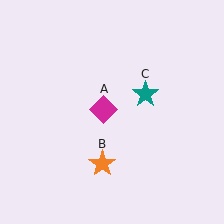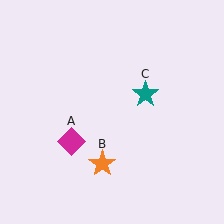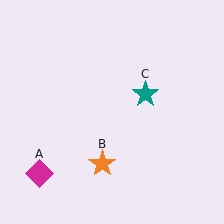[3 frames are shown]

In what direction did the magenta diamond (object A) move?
The magenta diamond (object A) moved down and to the left.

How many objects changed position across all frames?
1 object changed position: magenta diamond (object A).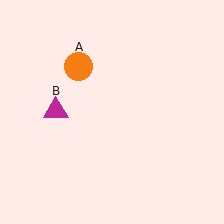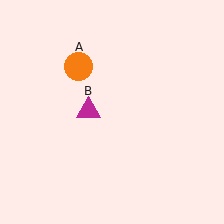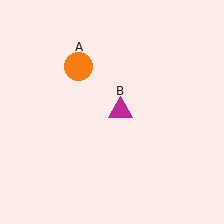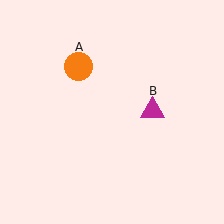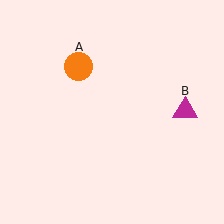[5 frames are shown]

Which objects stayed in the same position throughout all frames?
Orange circle (object A) remained stationary.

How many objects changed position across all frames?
1 object changed position: magenta triangle (object B).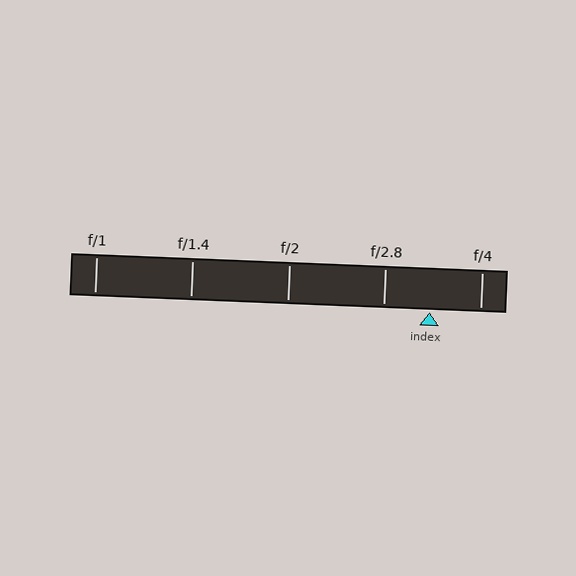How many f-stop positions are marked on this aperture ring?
There are 5 f-stop positions marked.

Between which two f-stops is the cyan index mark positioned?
The index mark is between f/2.8 and f/4.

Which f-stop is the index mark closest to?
The index mark is closest to f/2.8.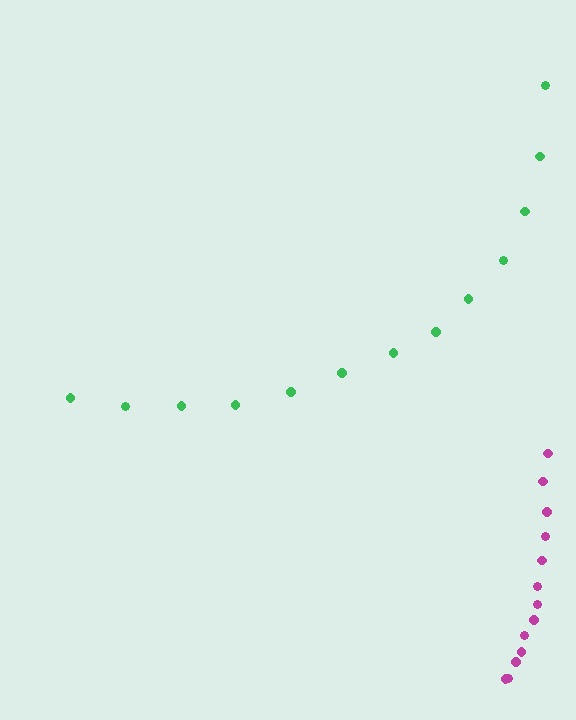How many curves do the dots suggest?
There are 2 distinct paths.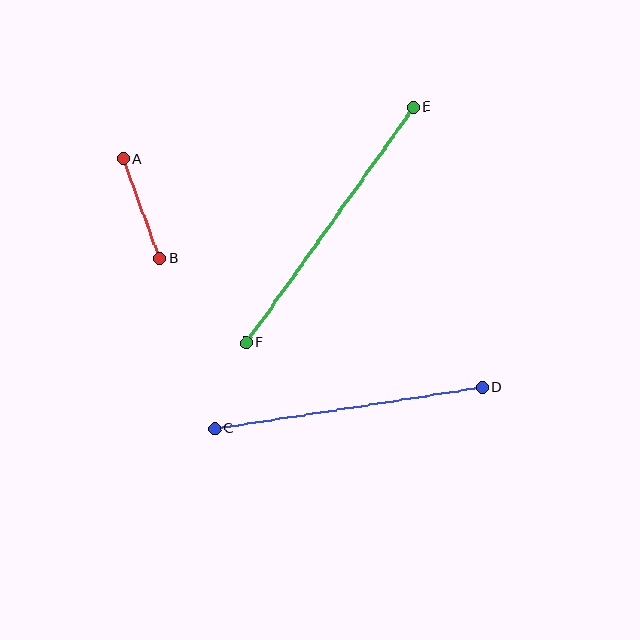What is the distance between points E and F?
The distance is approximately 289 pixels.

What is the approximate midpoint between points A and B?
The midpoint is at approximately (141, 209) pixels.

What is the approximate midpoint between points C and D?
The midpoint is at approximately (349, 408) pixels.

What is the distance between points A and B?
The distance is approximately 106 pixels.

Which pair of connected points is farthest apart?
Points E and F are farthest apart.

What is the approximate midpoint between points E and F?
The midpoint is at approximately (330, 225) pixels.